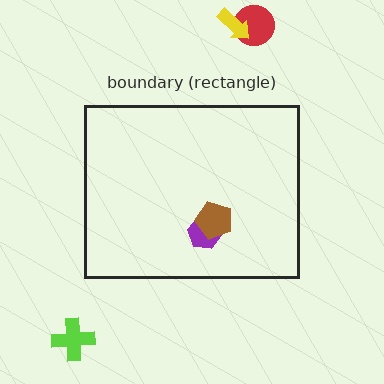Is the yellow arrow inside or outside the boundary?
Outside.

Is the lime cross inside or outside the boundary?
Outside.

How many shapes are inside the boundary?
2 inside, 3 outside.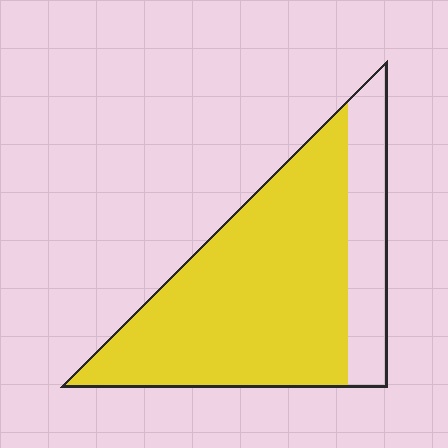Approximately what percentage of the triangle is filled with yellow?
Approximately 75%.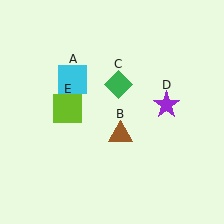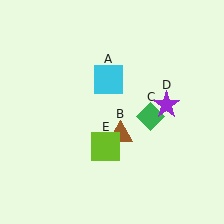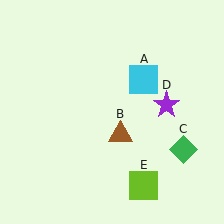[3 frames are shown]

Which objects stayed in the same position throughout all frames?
Brown triangle (object B) and purple star (object D) remained stationary.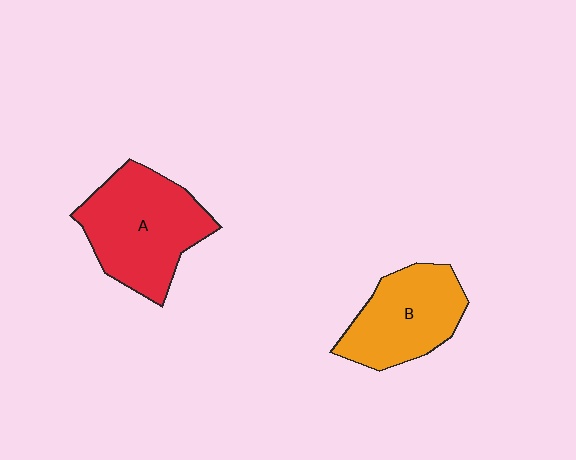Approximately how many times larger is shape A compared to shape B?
Approximately 1.3 times.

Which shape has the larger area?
Shape A (red).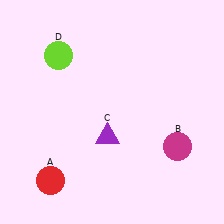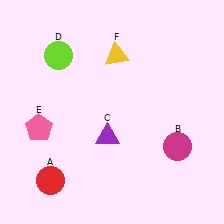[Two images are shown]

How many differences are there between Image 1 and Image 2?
There are 2 differences between the two images.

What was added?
A pink pentagon (E), a yellow triangle (F) were added in Image 2.